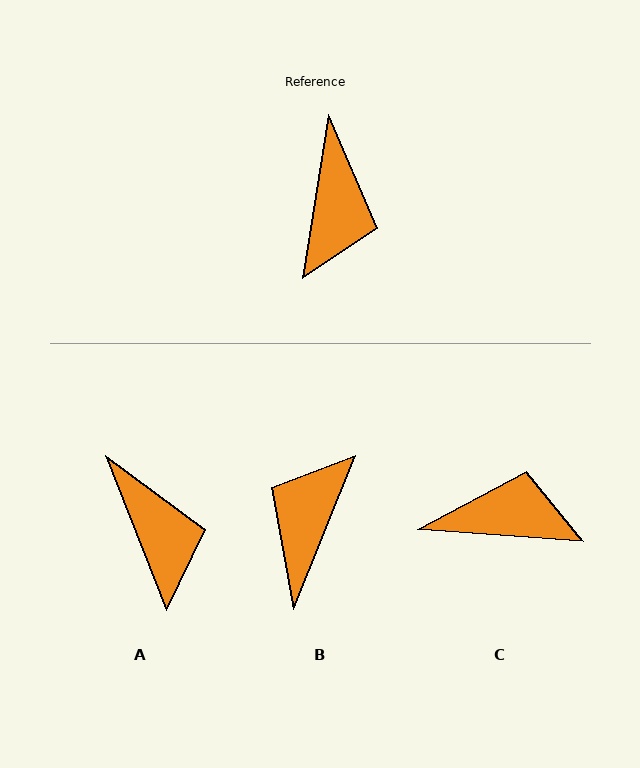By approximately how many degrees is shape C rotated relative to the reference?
Approximately 95 degrees counter-clockwise.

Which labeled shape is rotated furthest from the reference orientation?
B, about 167 degrees away.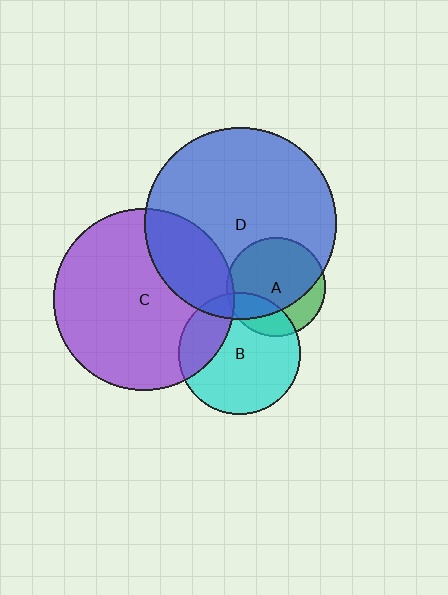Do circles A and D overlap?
Yes.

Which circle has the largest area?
Circle D (blue).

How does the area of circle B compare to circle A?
Approximately 1.5 times.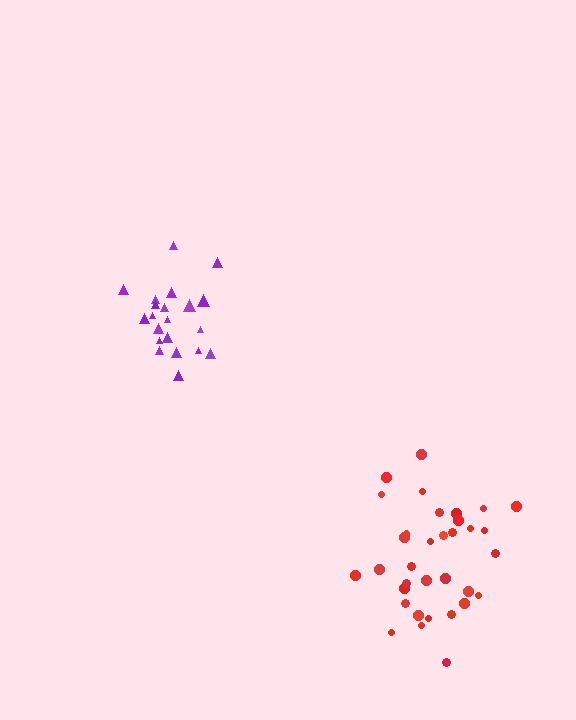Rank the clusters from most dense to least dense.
purple, red.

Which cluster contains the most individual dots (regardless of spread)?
Red (34).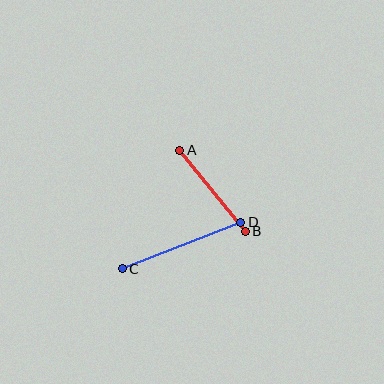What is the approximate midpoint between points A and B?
The midpoint is at approximately (212, 191) pixels.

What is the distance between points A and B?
The distance is approximately 104 pixels.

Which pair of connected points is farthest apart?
Points C and D are farthest apart.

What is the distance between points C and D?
The distance is approximately 127 pixels.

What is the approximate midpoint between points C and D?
The midpoint is at approximately (181, 246) pixels.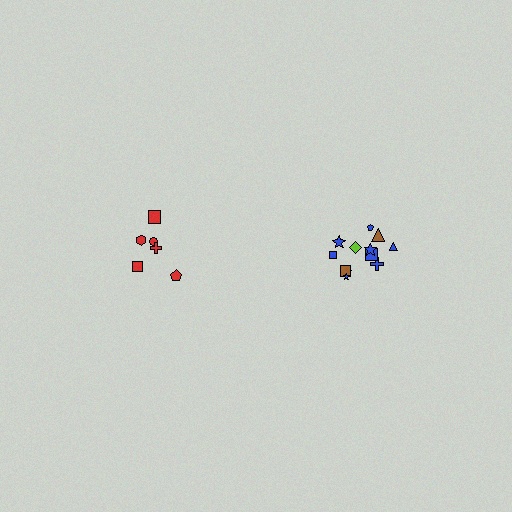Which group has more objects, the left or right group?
The right group.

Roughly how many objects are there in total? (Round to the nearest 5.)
Roughly 20 objects in total.